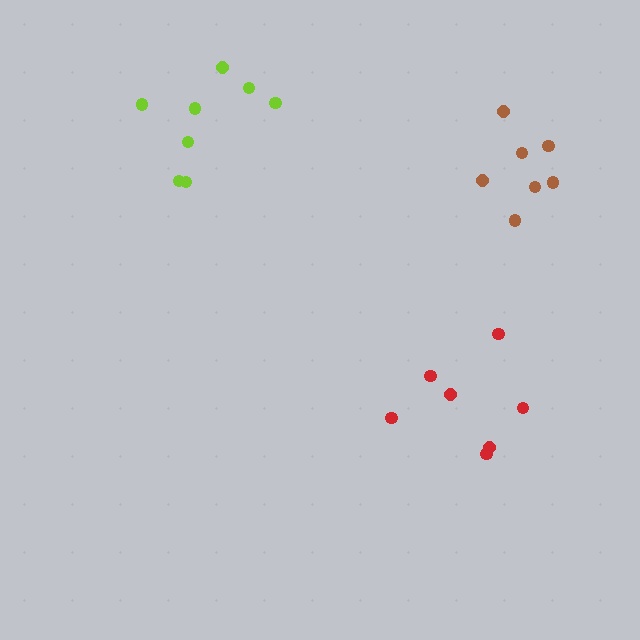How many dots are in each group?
Group 1: 7 dots, Group 2: 7 dots, Group 3: 8 dots (22 total).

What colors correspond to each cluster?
The clusters are colored: brown, red, lime.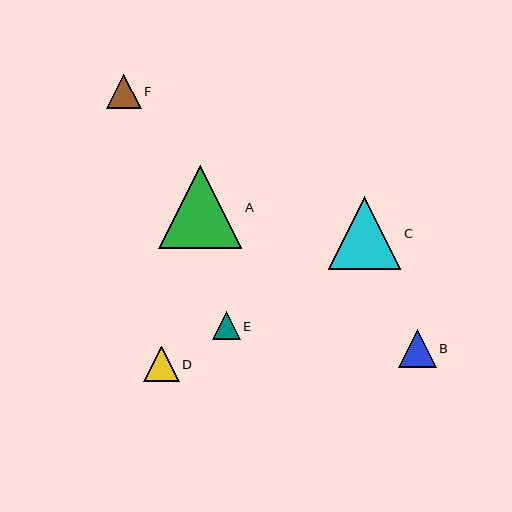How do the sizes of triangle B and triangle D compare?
Triangle B and triangle D are approximately the same size.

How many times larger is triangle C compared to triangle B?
Triangle C is approximately 1.9 times the size of triangle B.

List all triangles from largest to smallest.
From largest to smallest: A, C, B, D, F, E.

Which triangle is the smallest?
Triangle E is the smallest with a size of approximately 28 pixels.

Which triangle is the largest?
Triangle A is the largest with a size of approximately 83 pixels.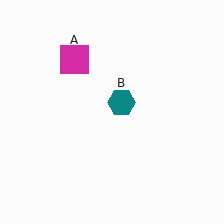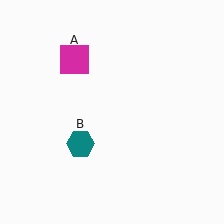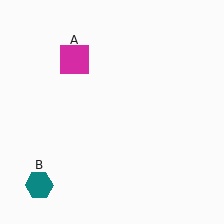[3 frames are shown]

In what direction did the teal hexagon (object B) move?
The teal hexagon (object B) moved down and to the left.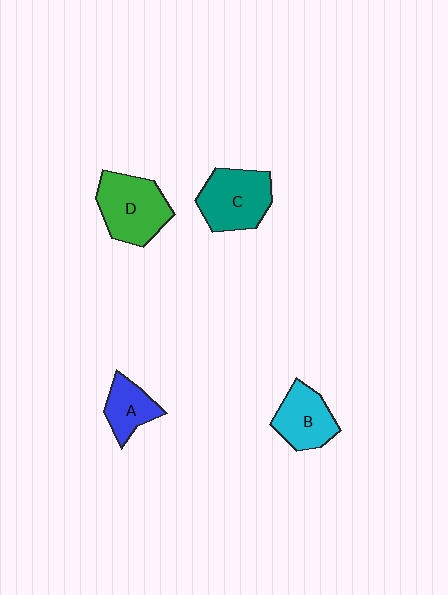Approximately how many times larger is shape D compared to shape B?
Approximately 1.3 times.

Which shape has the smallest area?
Shape A (blue).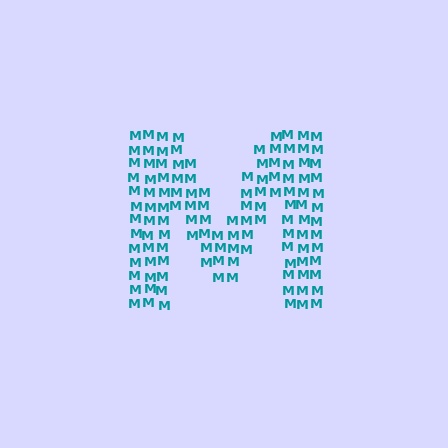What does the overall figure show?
The overall figure shows the letter M.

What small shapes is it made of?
It is made of small letter M's.